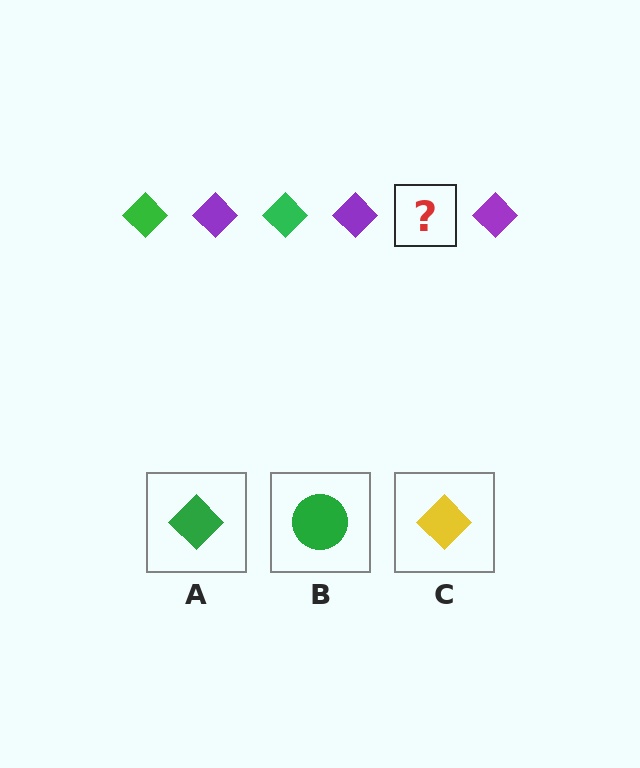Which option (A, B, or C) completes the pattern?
A.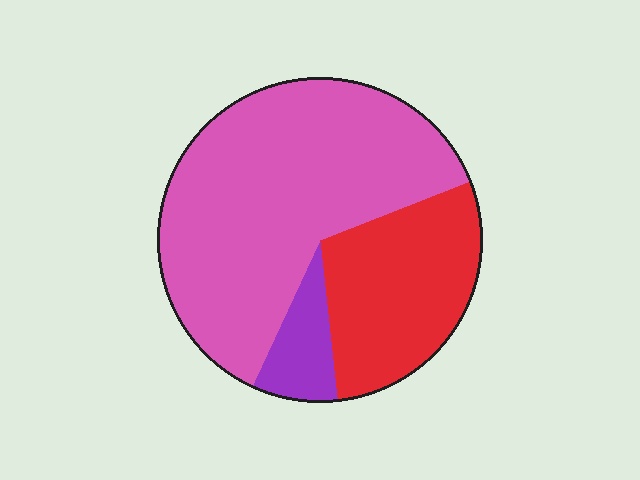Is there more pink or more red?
Pink.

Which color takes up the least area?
Purple, at roughly 10%.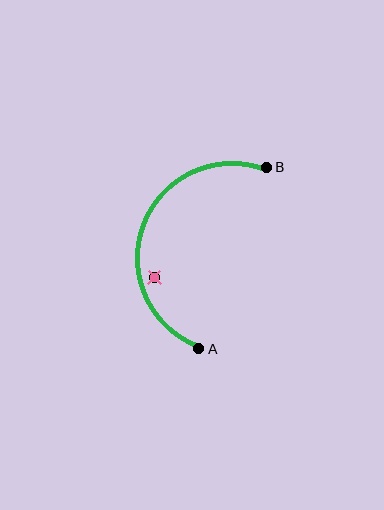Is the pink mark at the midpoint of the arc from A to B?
No — the pink mark does not lie on the arc at all. It sits slightly inside the curve.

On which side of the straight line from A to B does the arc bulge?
The arc bulges to the left of the straight line connecting A and B.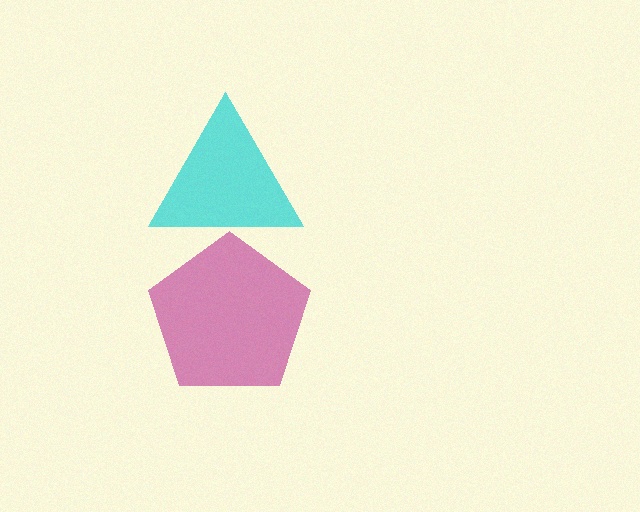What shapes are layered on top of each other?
The layered shapes are: a cyan triangle, a magenta pentagon.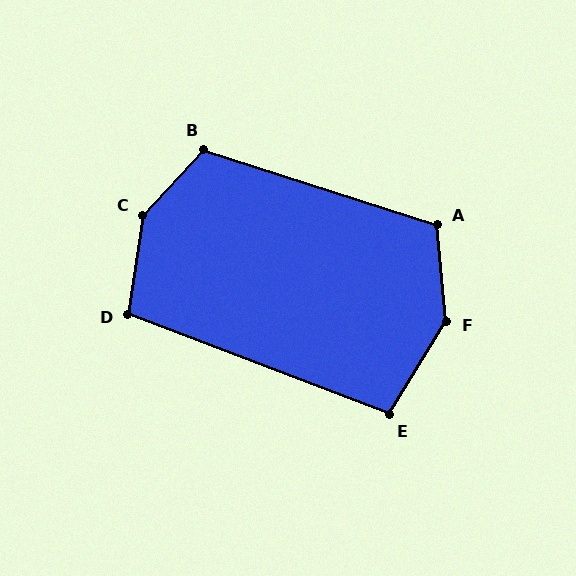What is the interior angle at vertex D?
Approximately 102 degrees (obtuse).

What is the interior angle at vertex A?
Approximately 113 degrees (obtuse).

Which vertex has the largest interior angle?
C, at approximately 146 degrees.